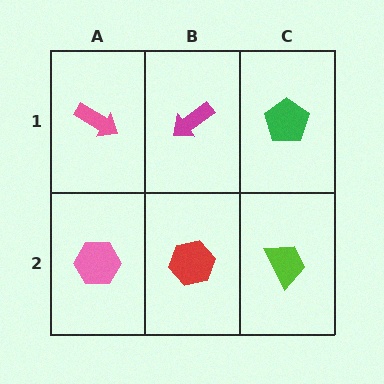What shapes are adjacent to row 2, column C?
A green pentagon (row 1, column C), a red hexagon (row 2, column B).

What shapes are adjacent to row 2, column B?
A magenta arrow (row 1, column B), a pink hexagon (row 2, column A), a lime trapezoid (row 2, column C).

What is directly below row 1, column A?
A pink hexagon.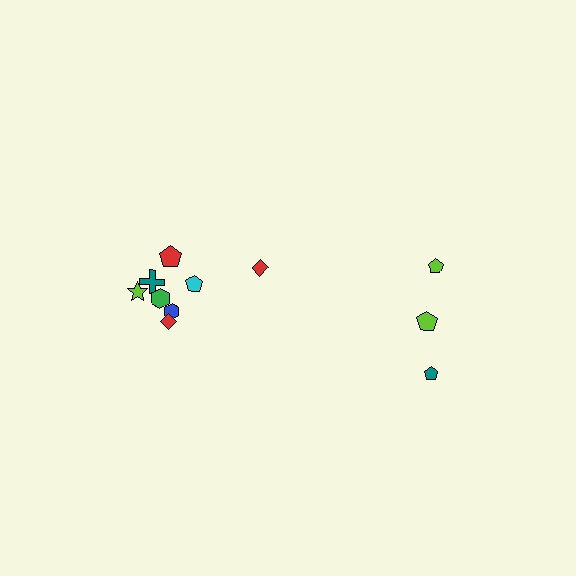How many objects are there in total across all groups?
There are 11 objects.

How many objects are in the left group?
There are 8 objects.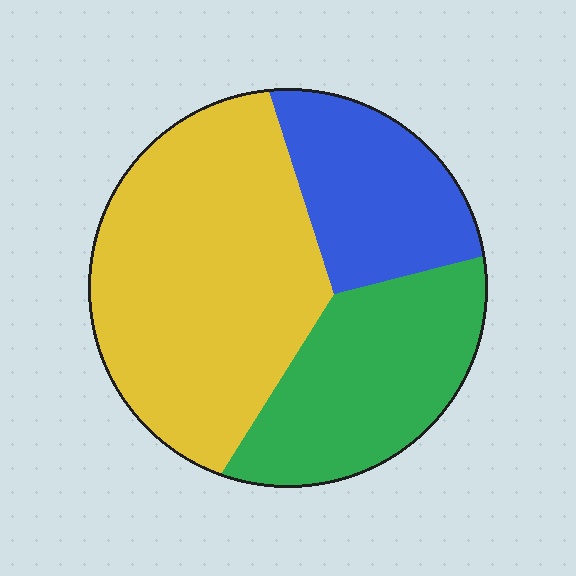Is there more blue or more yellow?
Yellow.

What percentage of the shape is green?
Green covers 28% of the shape.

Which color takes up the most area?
Yellow, at roughly 50%.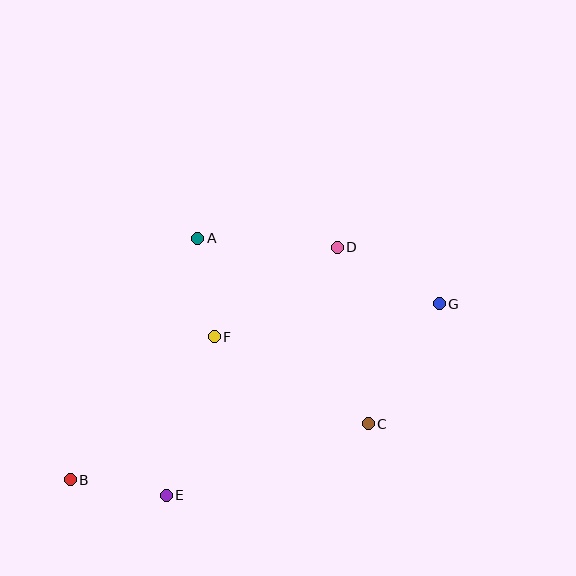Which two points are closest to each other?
Points B and E are closest to each other.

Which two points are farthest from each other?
Points B and G are farthest from each other.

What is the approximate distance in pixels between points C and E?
The distance between C and E is approximately 214 pixels.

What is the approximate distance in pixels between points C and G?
The distance between C and G is approximately 140 pixels.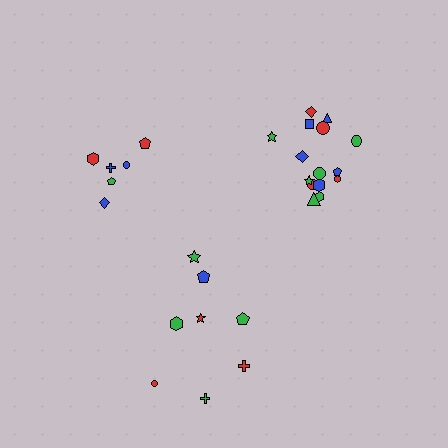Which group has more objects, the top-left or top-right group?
The top-right group.